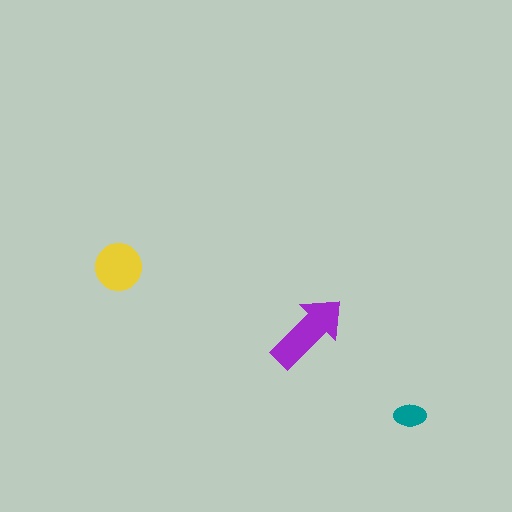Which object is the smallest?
The teal ellipse.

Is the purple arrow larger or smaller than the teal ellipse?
Larger.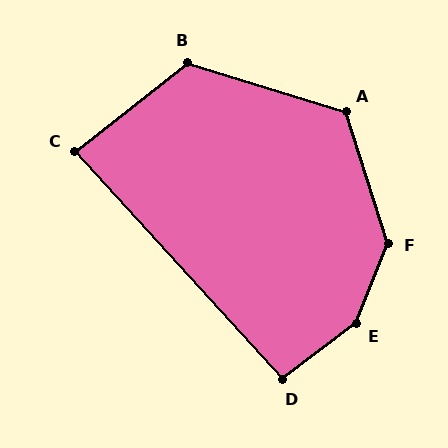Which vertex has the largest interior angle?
E, at approximately 149 degrees.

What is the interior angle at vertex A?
Approximately 125 degrees (obtuse).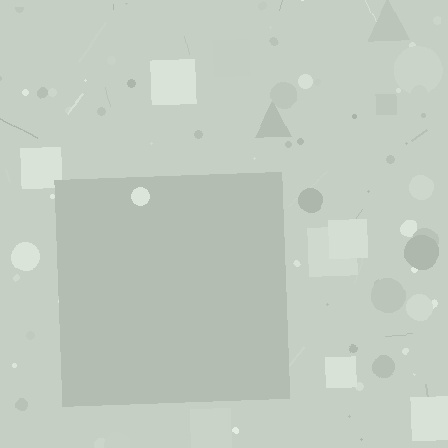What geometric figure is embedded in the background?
A square is embedded in the background.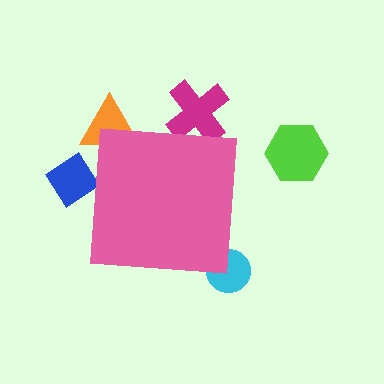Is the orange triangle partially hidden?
Yes, the orange triangle is partially hidden behind the pink square.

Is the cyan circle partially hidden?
Yes, the cyan circle is partially hidden behind the pink square.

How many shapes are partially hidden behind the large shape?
4 shapes are partially hidden.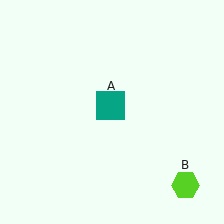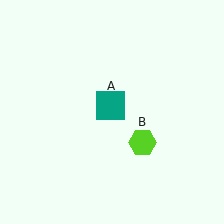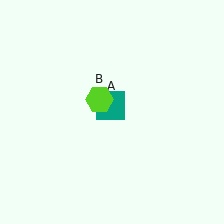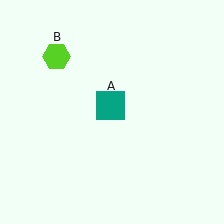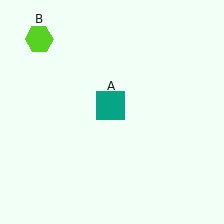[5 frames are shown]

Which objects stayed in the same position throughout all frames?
Teal square (object A) remained stationary.